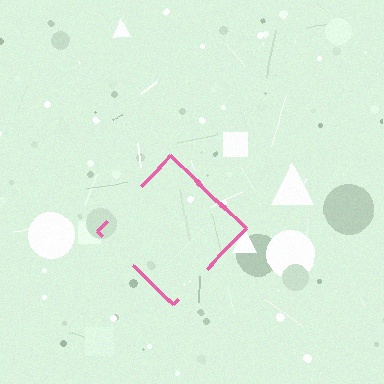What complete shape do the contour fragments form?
The contour fragments form a diamond.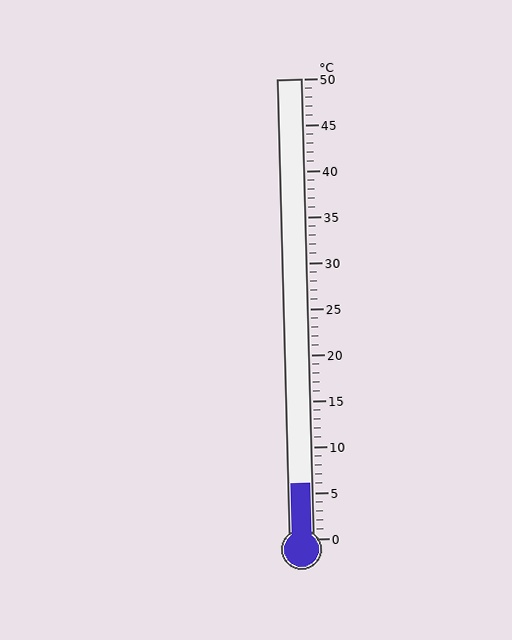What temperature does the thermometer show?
The thermometer shows approximately 6°C.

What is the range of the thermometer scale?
The thermometer scale ranges from 0°C to 50°C.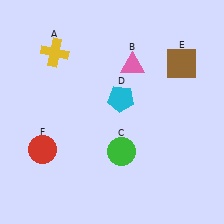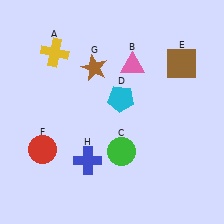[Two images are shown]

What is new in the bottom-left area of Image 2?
A blue cross (H) was added in the bottom-left area of Image 2.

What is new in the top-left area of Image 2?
A brown star (G) was added in the top-left area of Image 2.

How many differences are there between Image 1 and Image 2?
There are 2 differences between the two images.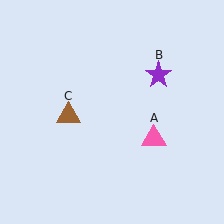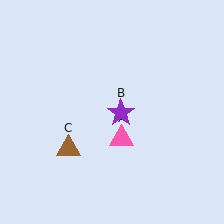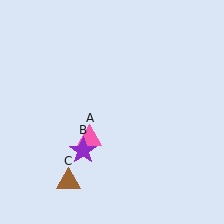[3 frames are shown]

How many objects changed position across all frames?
3 objects changed position: pink triangle (object A), purple star (object B), brown triangle (object C).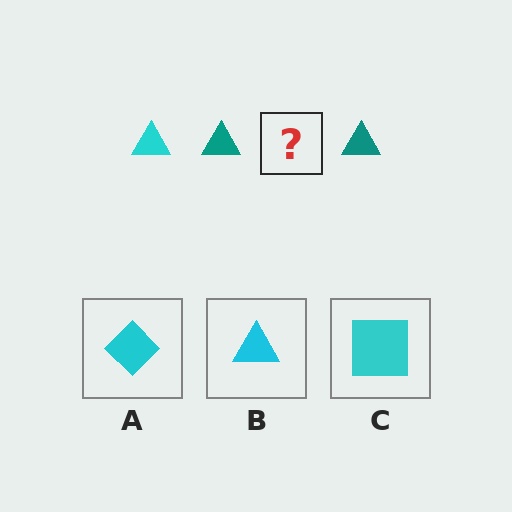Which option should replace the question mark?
Option B.